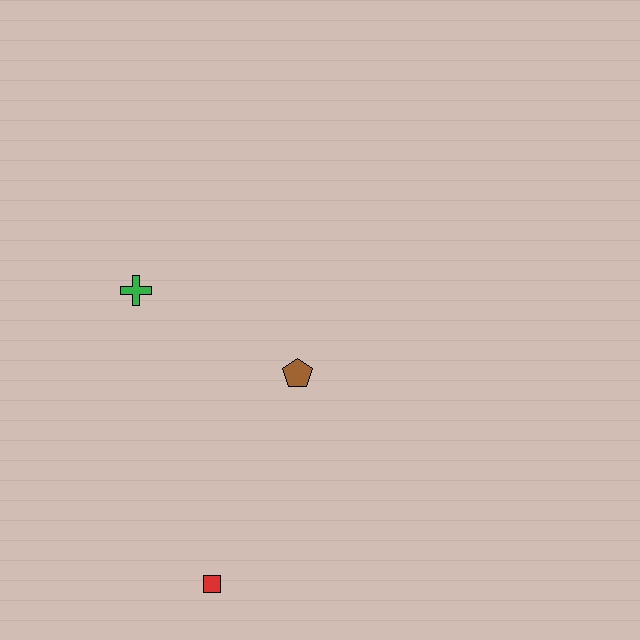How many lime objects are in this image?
There are no lime objects.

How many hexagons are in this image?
There are no hexagons.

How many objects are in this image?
There are 3 objects.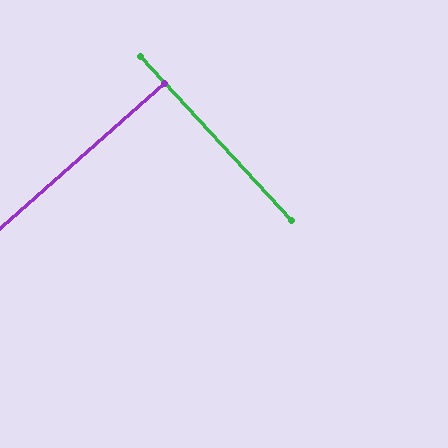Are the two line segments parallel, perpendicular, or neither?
Perpendicular — they meet at approximately 89°.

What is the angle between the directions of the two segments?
Approximately 89 degrees.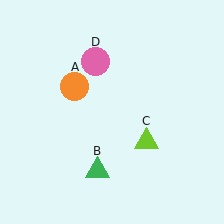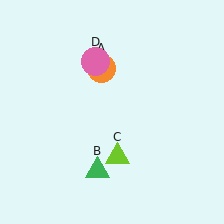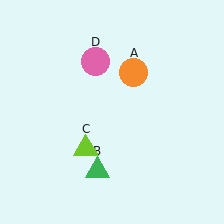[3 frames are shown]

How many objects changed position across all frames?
2 objects changed position: orange circle (object A), lime triangle (object C).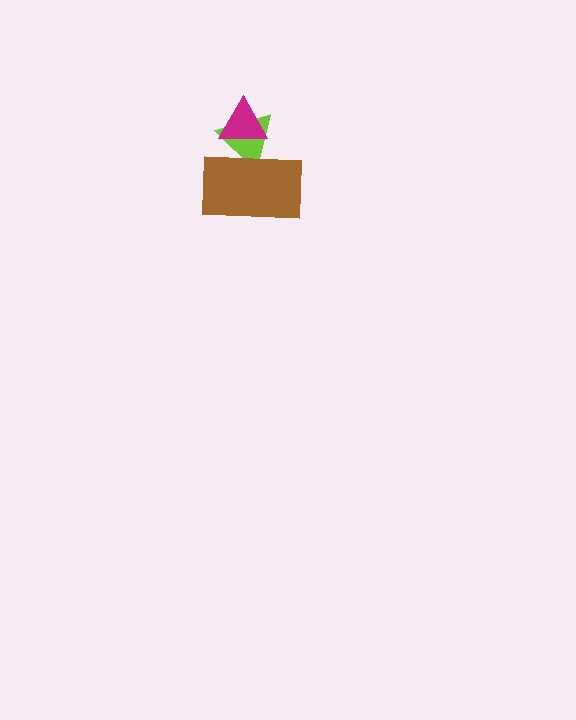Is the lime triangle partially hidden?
Yes, it is partially covered by another shape.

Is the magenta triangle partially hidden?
Yes, it is partially covered by another shape.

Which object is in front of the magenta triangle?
The brown rectangle is in front of the magenta triangle.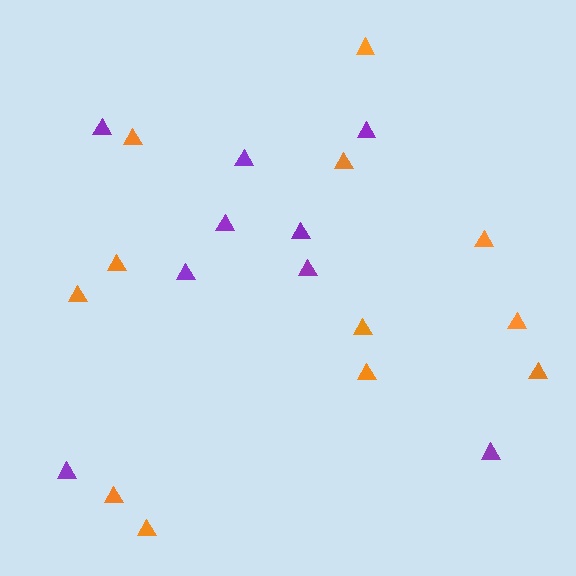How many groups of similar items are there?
There are 2 groups: one group of orange triangles (12) and one group of purple triangles (9).